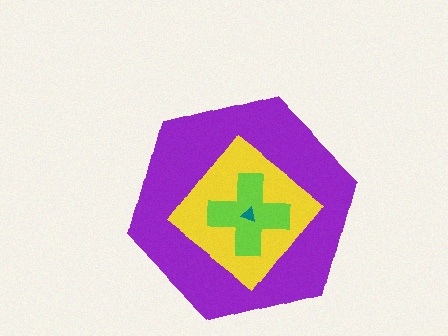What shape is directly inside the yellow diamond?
The lime cross.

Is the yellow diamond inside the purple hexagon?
Yes.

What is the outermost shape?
The purple hexagon.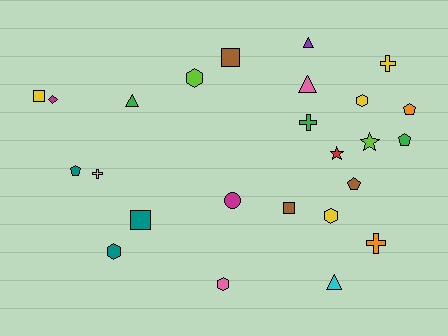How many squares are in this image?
There are 4 squares.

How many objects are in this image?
There are 25 objects.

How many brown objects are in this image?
There are 3 brown objects.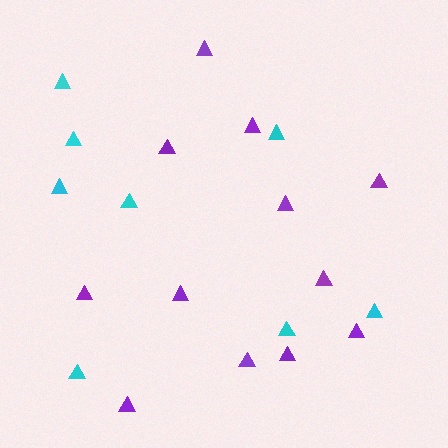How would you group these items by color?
There are 2 groups: one group of cyan triangles (8) and one group of purple triangles (12).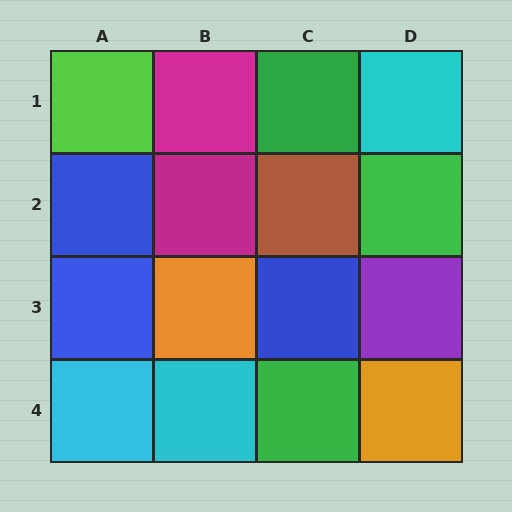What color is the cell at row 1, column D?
Cyan.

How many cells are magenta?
2 cells are magenta.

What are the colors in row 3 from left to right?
Blue, orange, blue, purple.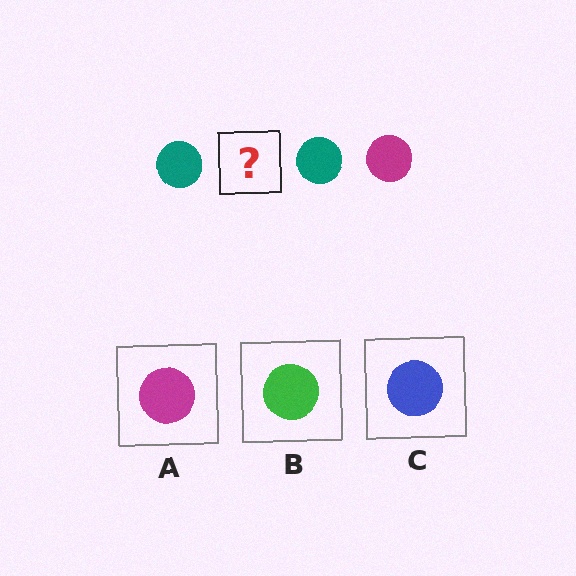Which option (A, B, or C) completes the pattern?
A.